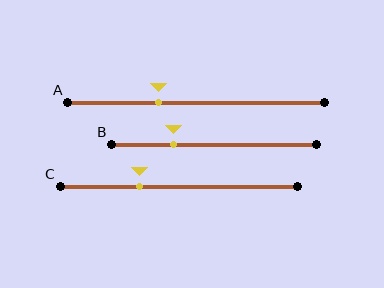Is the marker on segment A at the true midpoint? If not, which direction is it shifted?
No, the marker on segment A is shifted to the left by about 14% of the segment length.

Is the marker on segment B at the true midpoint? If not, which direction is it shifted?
No, the marker on segment B is shifted to the left by about 20% of the segment length.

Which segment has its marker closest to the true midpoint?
Segment A has its marker closest to the true midpoint.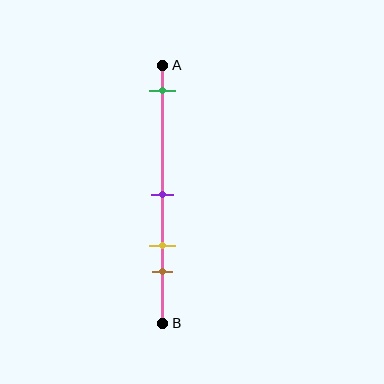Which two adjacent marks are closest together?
The yellow and brown marks are the closest adjacent pair.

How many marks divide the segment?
There are 4 marks dividing the segment.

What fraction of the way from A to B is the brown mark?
The brown mark is approximately 80% (0.8) of the way from A to B.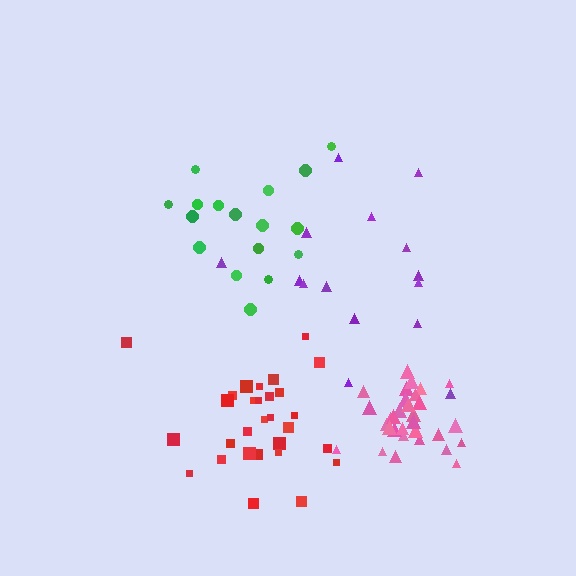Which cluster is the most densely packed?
Pink.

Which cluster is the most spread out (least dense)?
Green.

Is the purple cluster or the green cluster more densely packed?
Purple.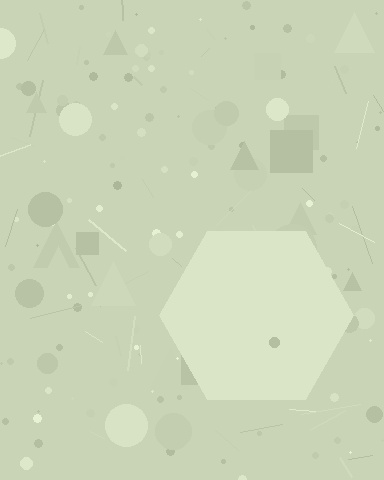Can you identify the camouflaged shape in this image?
The camouflaged shape is a hexagon.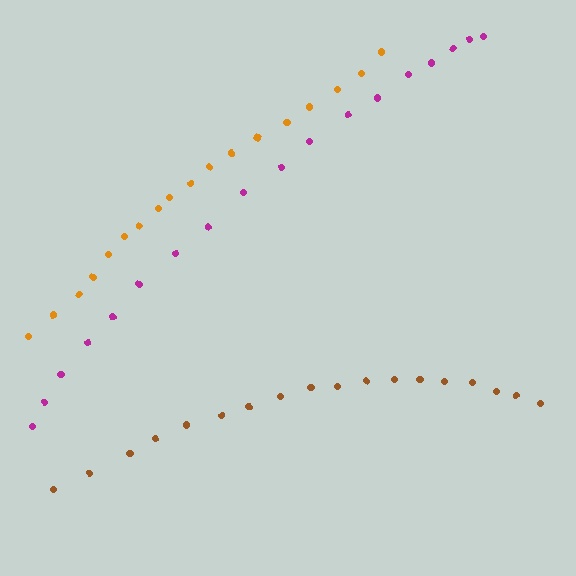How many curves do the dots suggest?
There are 3 distinct paths.